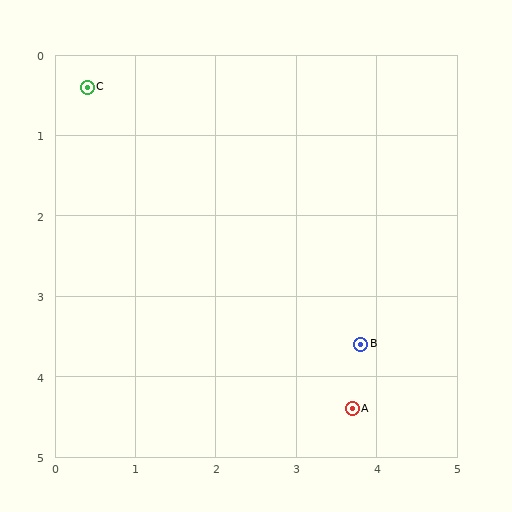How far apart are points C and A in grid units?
Points C and A are about 5.2 grid units apart.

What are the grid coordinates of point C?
Point C is at approximately (0.4, 0.4).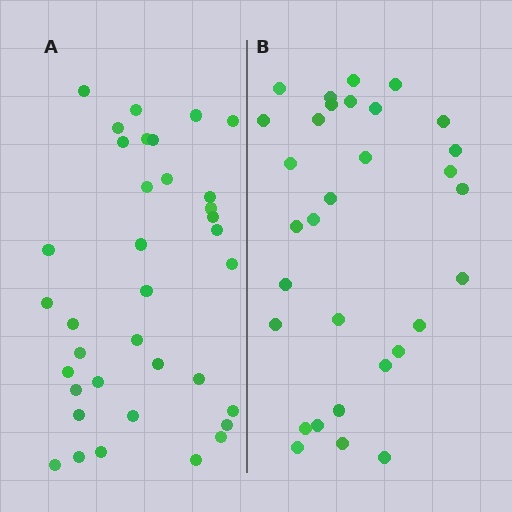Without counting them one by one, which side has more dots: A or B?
Region A (the left region) has more dots.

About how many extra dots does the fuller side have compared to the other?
Region A has about 5 more dots than region B.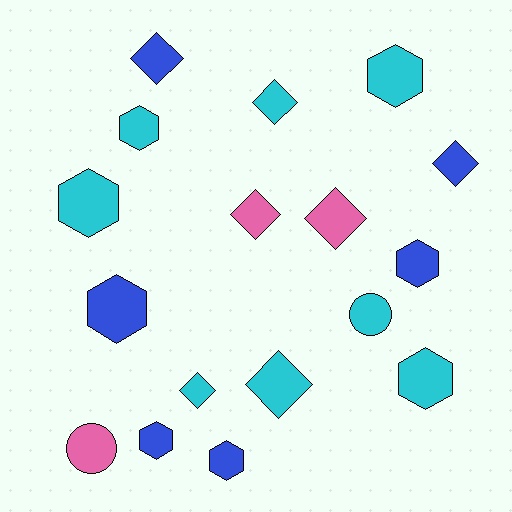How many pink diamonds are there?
There are 2 pink diamonds.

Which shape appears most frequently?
Hexagon, with 8 objects.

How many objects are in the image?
There are 17 objects.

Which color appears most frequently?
Cyan, with 8 objects.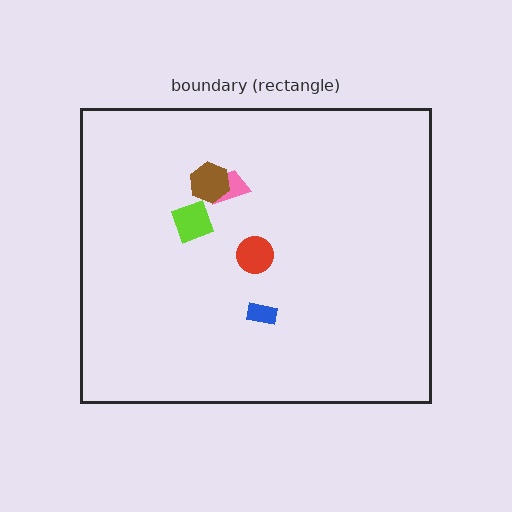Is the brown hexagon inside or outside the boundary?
Inside.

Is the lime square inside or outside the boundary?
Inside.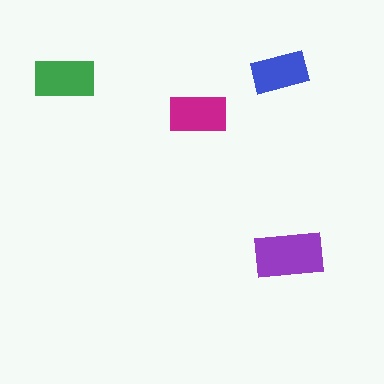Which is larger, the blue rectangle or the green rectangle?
The green one.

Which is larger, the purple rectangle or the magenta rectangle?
The purple one.